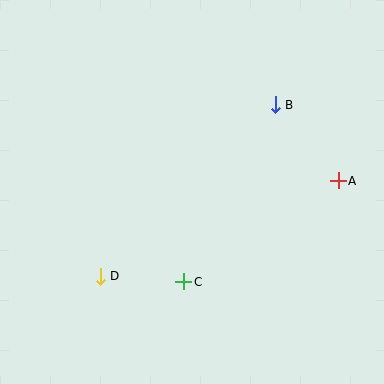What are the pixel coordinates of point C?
Point C is at (184, 282).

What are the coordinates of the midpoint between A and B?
The midpoint between A and B is at (307, 143).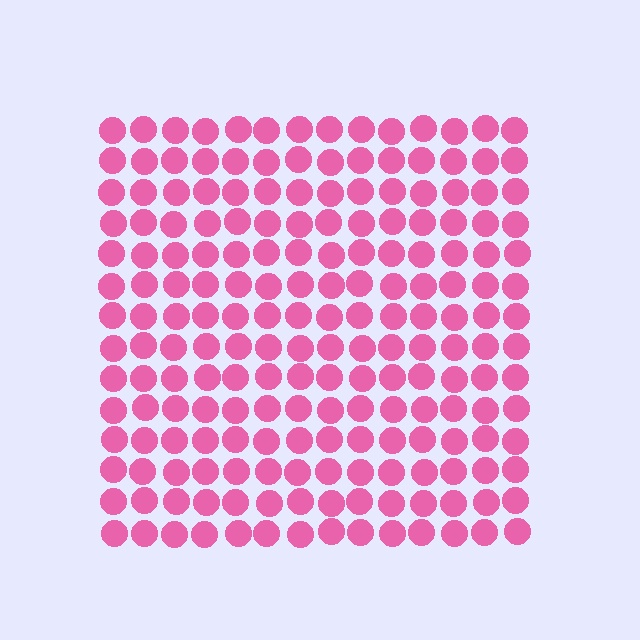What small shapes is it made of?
It is made of small circles.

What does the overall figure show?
The overall figure shows a square.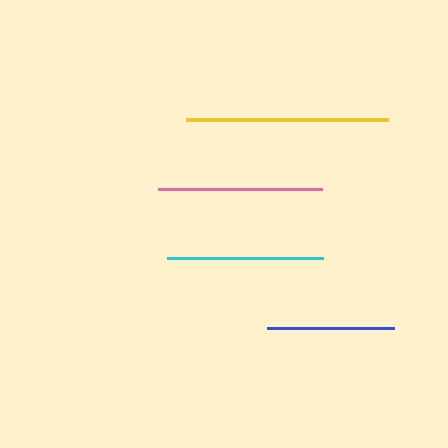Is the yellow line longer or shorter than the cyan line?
The yellow line is longer than the cyan line.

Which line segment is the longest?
The yellow line is the longest at approximately 202 pixels.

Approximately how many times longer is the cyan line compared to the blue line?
The cyan line is approximately 1.2 times the length of the blue line.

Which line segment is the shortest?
The blue line is the shortest at approximately 127 pixels.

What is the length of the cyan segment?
The cyan segment is approximately 156 pixels long.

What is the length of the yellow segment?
The yellow segment is approximately 202 pixels long.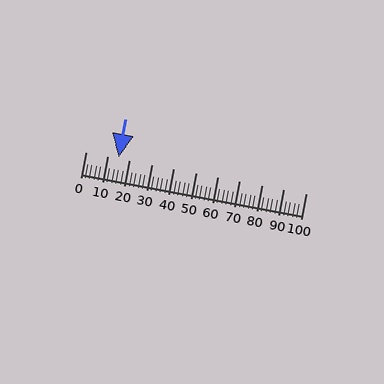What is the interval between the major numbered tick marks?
The major tick marks are spaced 10 units apart.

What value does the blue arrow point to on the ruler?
The blue arrow points to approximately 15.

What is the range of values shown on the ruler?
The ruler shows values from 0 to 100.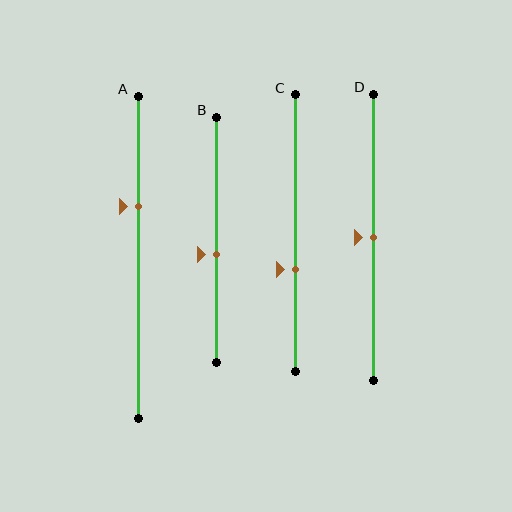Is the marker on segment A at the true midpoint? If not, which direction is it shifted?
No, the marker on segment A is shifted upward by about 16% of the segment length.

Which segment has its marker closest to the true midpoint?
Segment D has its marker closest to the true midpoint.